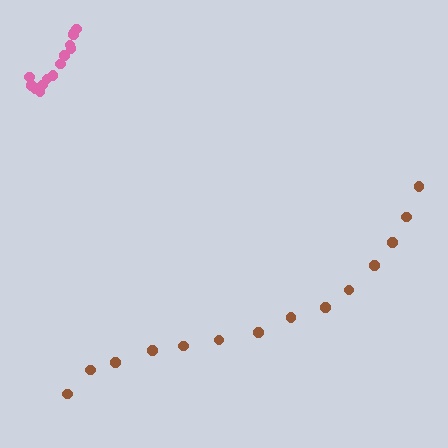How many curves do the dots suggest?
There are 2 distinct paths.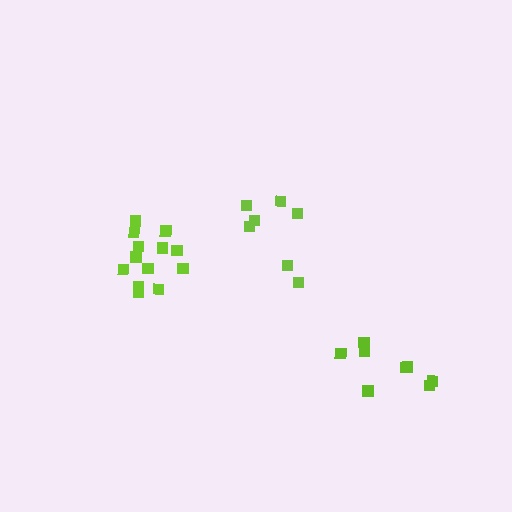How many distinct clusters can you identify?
There are 3 distinct clusters.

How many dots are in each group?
Group 1: 7 dots, Group 2: 13 dots, Group 3: 8 dots (28 total).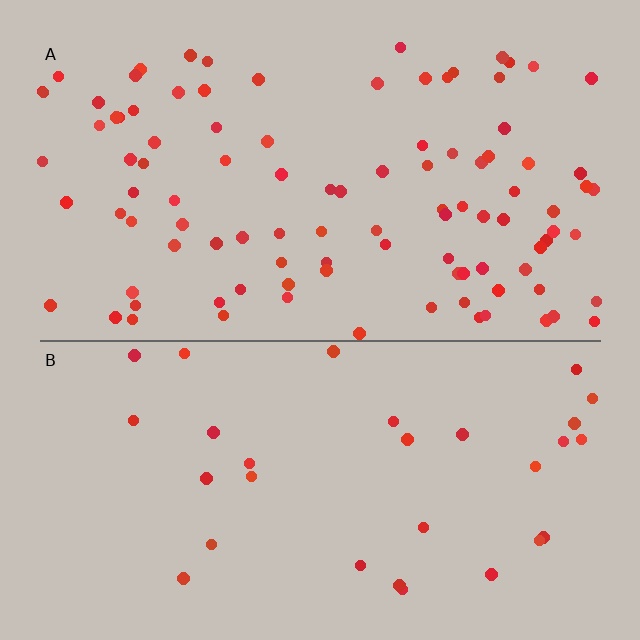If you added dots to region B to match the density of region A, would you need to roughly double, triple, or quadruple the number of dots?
Approximately triple.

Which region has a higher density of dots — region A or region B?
A (the top).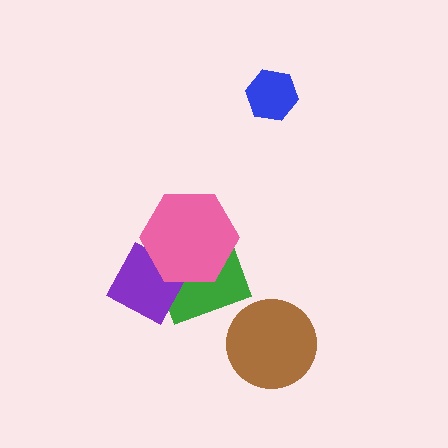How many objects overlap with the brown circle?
0 objects overlap with the brown circle.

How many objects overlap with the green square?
2 objects overlap with the green square.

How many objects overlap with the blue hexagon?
0 objects overlap with the blue hexagon.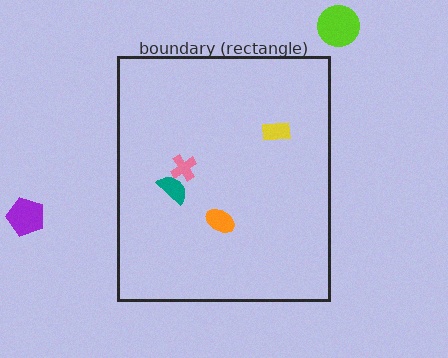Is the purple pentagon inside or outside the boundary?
Outside.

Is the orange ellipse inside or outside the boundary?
Inside.